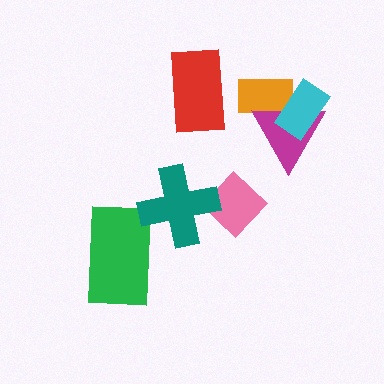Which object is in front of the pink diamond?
The teal cross is in front of the pink diamond.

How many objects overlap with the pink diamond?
1 object overlaps with the pink diamond.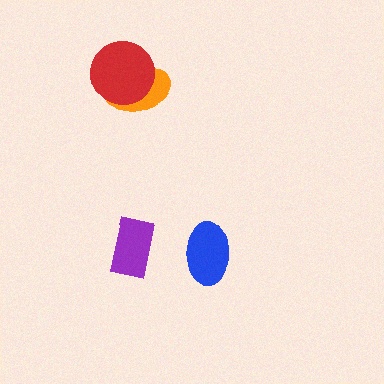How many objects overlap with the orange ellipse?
1 object overlaps with the orange ellipse.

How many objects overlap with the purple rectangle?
0 objects overlap with the purple rectangle.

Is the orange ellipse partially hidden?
Yes, it is partially covered by another shape.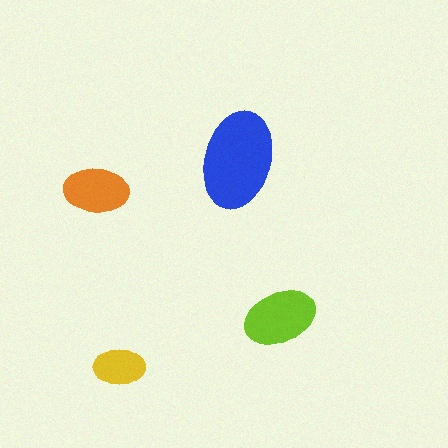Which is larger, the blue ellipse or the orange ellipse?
The blue one.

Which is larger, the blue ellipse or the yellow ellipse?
The blue one.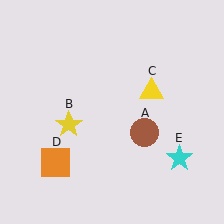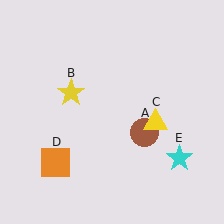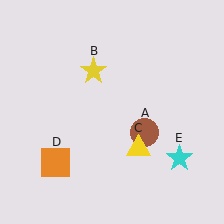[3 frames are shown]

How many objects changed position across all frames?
2 objects changed position: yellow star (object B), yellow triangle (object C).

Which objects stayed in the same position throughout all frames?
Brown circle (object A) and orange square (object D) and cyan star (object E) remained stationary.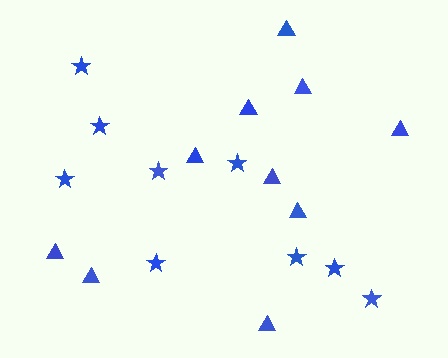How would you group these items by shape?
There are 2 groups: one group of stars (9) and one group of triangles (10).